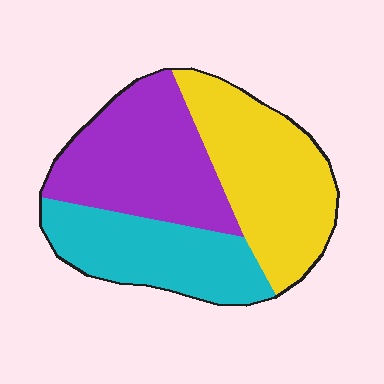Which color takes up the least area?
Cyan, at roughly 30%.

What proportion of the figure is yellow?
Yellow covers 36% of the figure.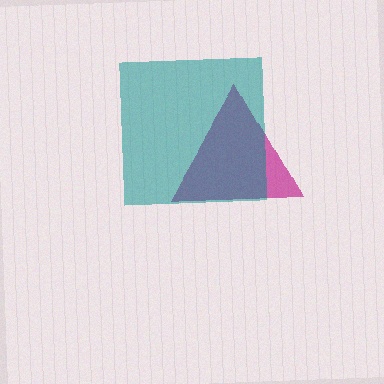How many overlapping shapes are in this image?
There are 2 overlapping shapes in the image.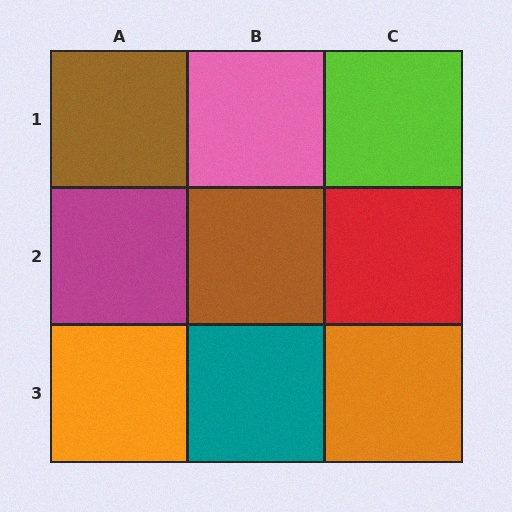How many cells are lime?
1 cell is lime.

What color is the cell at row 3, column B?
Teal.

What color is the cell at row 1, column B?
Pink.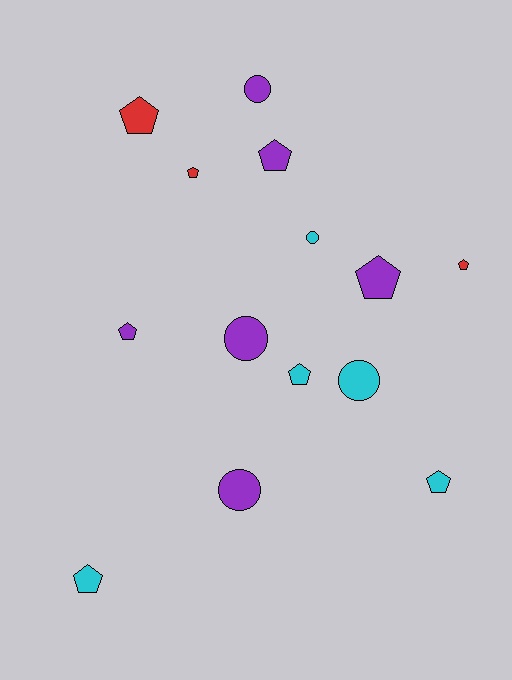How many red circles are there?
There are no red circles.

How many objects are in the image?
There are 14 objects.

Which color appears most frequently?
Purple, with 6 objects.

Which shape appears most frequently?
Pentagon, with 9 objects.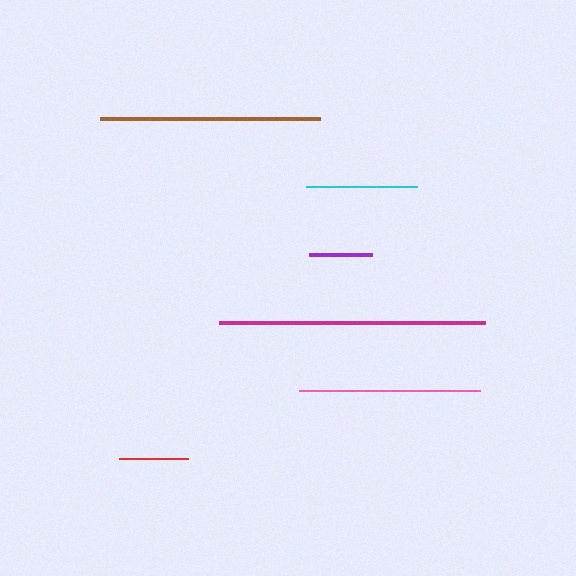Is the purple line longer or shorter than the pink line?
The pink line is longer than the purple line.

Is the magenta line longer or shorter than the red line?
The magenta line is longer than the red line.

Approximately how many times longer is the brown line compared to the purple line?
The brown line is approximately 3.5 times the length of the purple line.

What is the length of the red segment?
The red segment is approximately 69 pixels long.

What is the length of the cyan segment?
The cyan segment is approximately 110 pixels long.